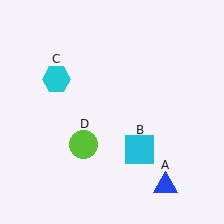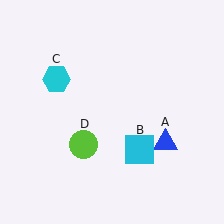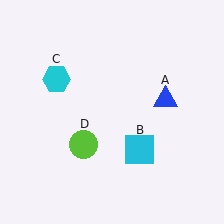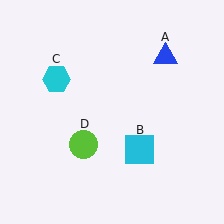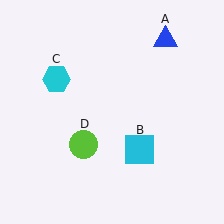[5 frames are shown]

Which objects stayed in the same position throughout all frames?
Cyan square (object B) and cyan hexagon (object C) and lime circle (object D) remained stationary.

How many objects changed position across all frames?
1 object changed position: blue triangle (object A).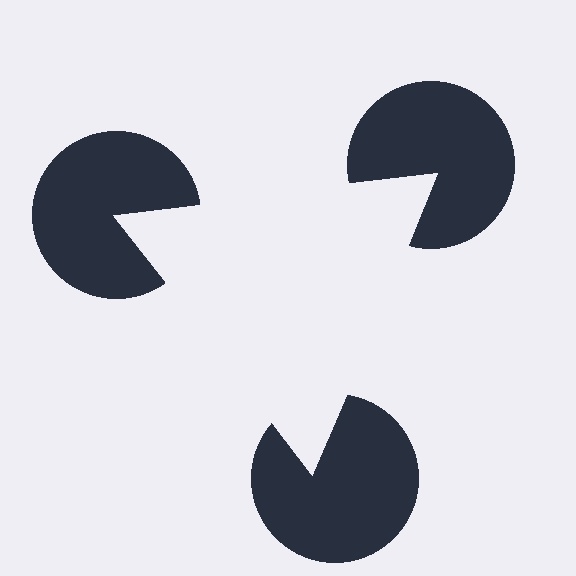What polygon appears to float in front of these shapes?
An illusory triangle — its edges are inferred from the aligned wedge cuts in the pac-man discs, not physically drawn.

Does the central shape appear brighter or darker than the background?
It typically appears slightly brighter than the background, even though no actual brightness change is drawn.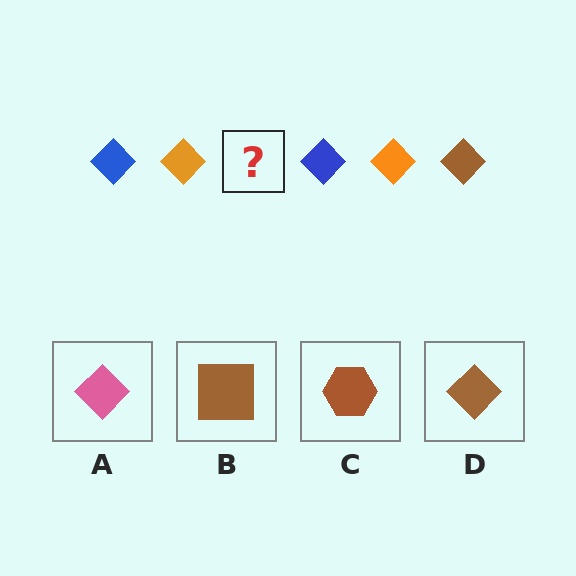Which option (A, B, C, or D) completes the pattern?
D.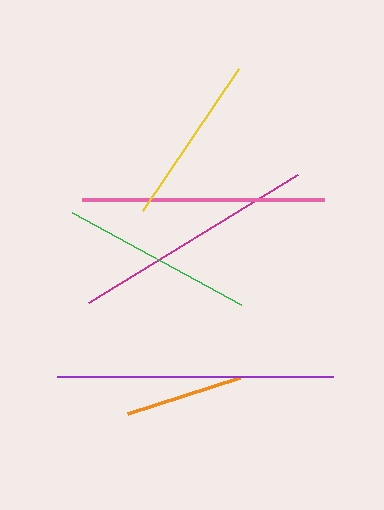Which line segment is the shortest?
The orange line is the shortest at approximately 118 pixels.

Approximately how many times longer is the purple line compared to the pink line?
The purple line is approximately 1.1 times the length of the pink line.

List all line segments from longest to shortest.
From longest to shortest: purple, magenta, pink, green, yellow, orange.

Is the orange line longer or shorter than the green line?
The green line is longer than the orange line.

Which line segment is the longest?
The purple line is the longest at approximately 276 pixels.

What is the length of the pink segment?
The pink segment is approximately 241 pixels long.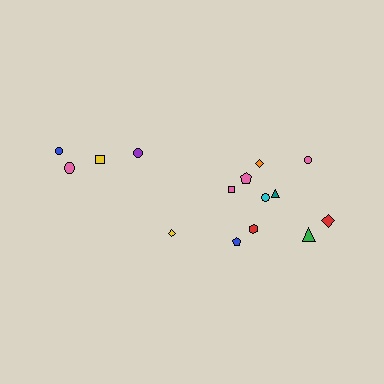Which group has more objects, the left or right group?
The right group.